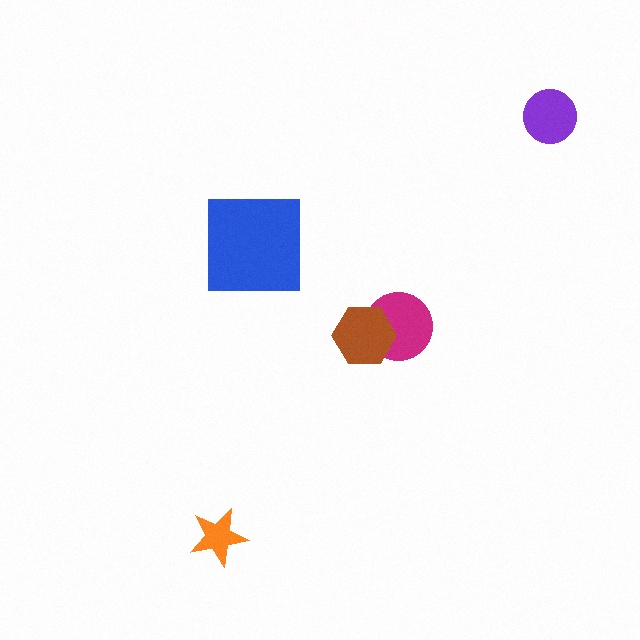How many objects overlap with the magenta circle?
1 object overlaps with the magenta circle.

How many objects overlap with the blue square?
0 objects overlap with the blue square.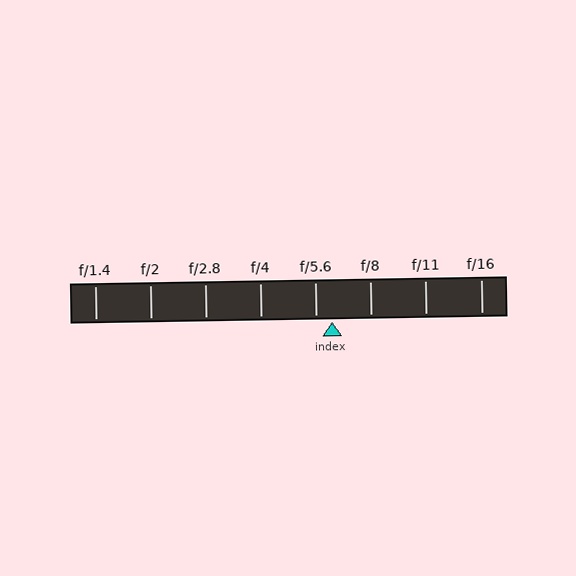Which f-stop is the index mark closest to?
The index mark is closest to f/5.6.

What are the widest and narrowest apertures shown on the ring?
The widest aperture shown is f/1.4 and the narrowest is f/16.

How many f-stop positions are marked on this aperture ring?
There are 8 f-stop positions marked.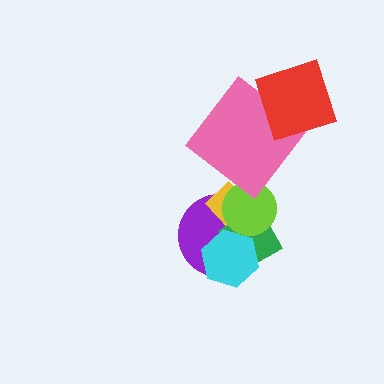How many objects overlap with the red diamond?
1 object overlaps with the red diamond.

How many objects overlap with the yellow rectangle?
4 objects overlap with the yellow rectangle.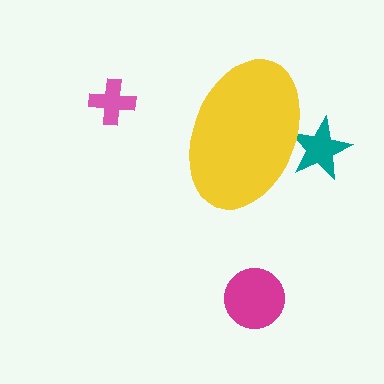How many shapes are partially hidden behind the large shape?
1 shape is partially hidden.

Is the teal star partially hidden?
Yes, the teal star is partially hidden behind the yellow ellipse.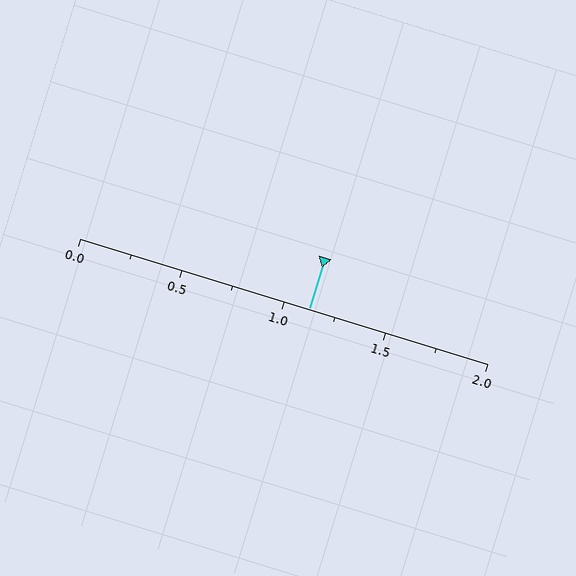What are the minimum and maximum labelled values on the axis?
The axis runs from 0.0 to 2.0.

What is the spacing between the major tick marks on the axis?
The major ticks are spaced 0.5 apart.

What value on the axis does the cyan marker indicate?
The marker indicates approximately 1.12.